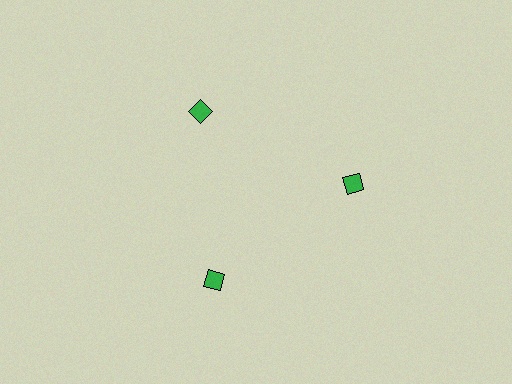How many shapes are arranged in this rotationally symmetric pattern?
There are 3 shapes, arranged in 3 groups of 1.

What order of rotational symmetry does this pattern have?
This pattern has 3-fold rotational symmetry.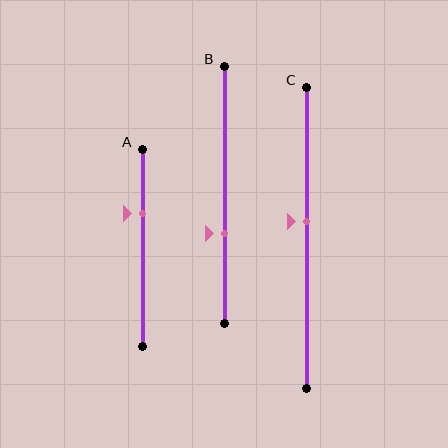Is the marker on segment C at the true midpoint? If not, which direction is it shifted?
No, the marker on segment C is shifted upward by about 5% of the segment length.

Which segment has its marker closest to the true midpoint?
Segment C has its marker closest to the true midpoint.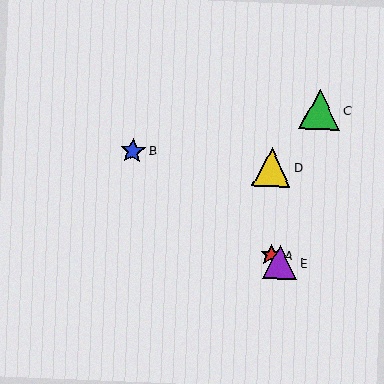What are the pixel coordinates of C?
Object C is at (320, 110).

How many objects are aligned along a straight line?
3 objects (A, B, E) are aligned along a straight line.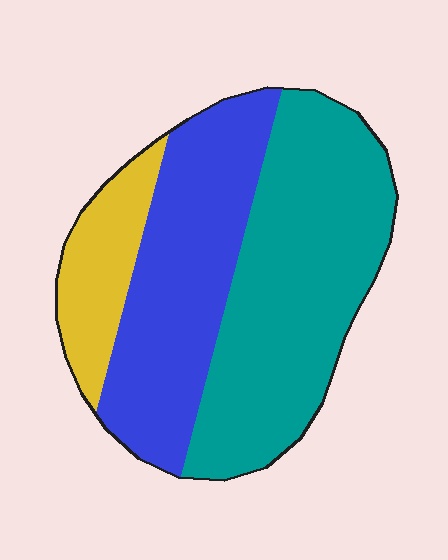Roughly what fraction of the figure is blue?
Blue covers 37% of the figure.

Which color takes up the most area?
Teal, at roughly 50%.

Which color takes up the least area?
Yellow, at roughly 15%.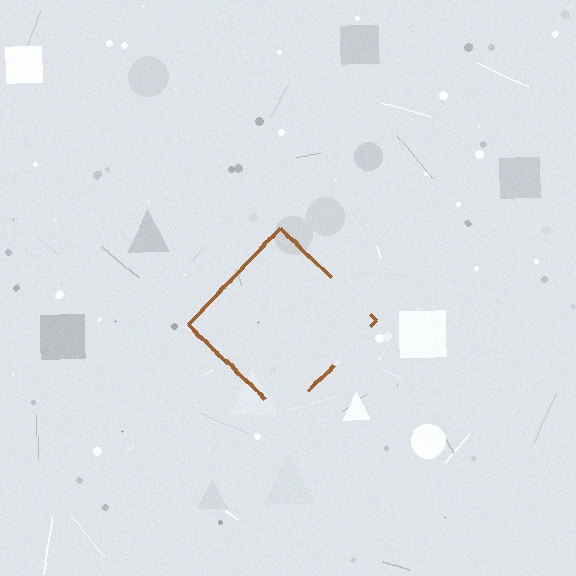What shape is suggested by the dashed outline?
The dashed outline suggests a diamond.